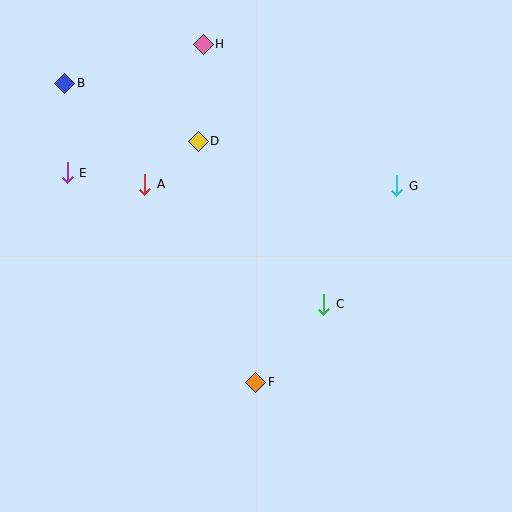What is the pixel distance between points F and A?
The distance between F and A is 227 pixels.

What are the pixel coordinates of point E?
Point E is at (67, 173).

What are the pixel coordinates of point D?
Point D is at (198, 141).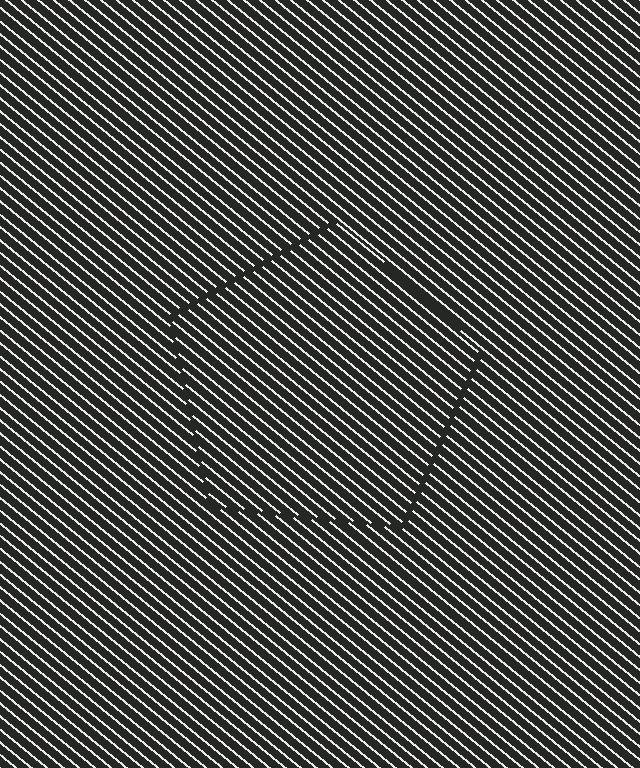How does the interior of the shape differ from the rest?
The interior of the shape contains the same grating, shifted by half a period — the contour is defined by the phase discontinuity where line-ends from the inner and outer gratings abut.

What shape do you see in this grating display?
An illusory pentagon. The interior of the shape contains the same grating, shifted by half a period — the contour is defined by the phase discontinuity where line-ends from the inner and outer gratings abut.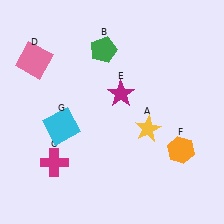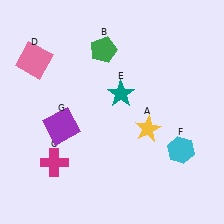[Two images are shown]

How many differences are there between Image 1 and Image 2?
There are 3 differences between the two images.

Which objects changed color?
E changed from magenta to teal. F changed from orange to cyan. G changed from cyan to purple.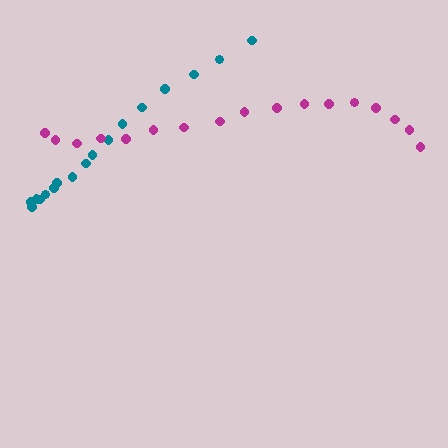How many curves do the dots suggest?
There are 2 distinct paths.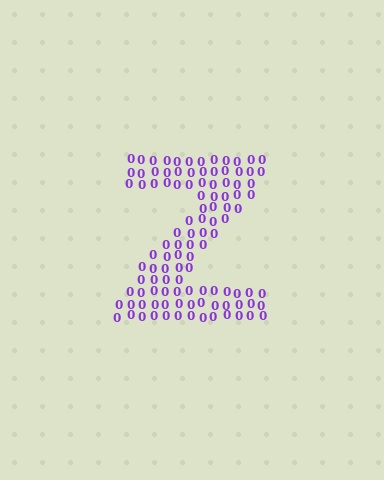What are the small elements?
The small elements are digit 0's.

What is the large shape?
The large shape is the letter Z.